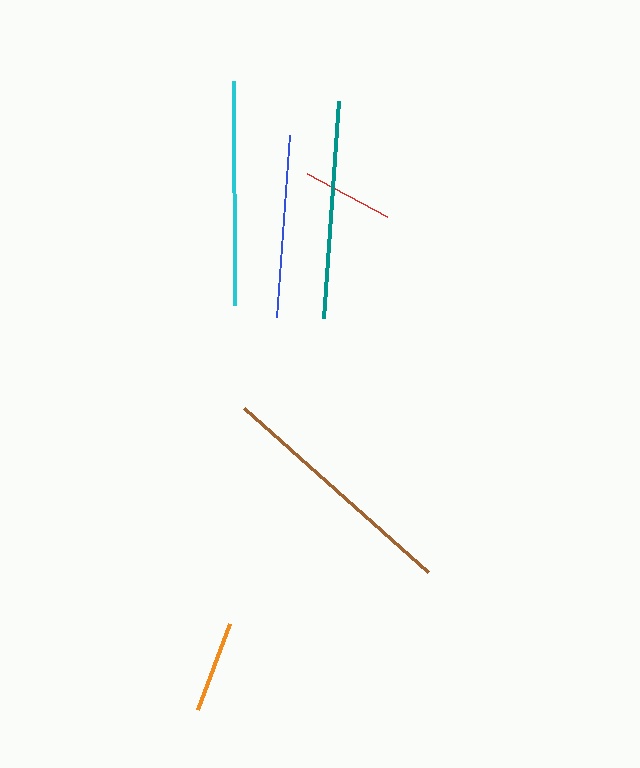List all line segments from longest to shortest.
From longest to shortest: brown, cyan, teal, blue, orange, red.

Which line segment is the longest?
The brown line is the longest at approximately 247 pixels.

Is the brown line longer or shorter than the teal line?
The brown line is longer than the teal line.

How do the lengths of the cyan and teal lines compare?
The cyan and teal lines are approximately the same length.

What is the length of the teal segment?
The teal segment is approximately 217 pixels long.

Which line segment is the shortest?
The red line is the shortest at approximately 90 pixels.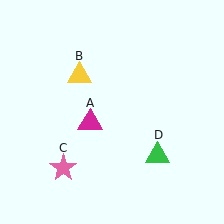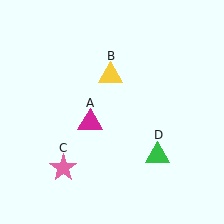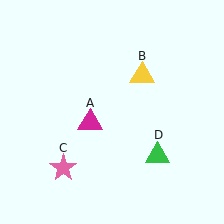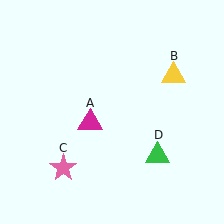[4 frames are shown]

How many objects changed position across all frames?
1 object changed position: yellow triangle (object B).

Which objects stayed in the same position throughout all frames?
Magenta triangle (object A) and pink star (object C) and green triangle (object D) remained stationary.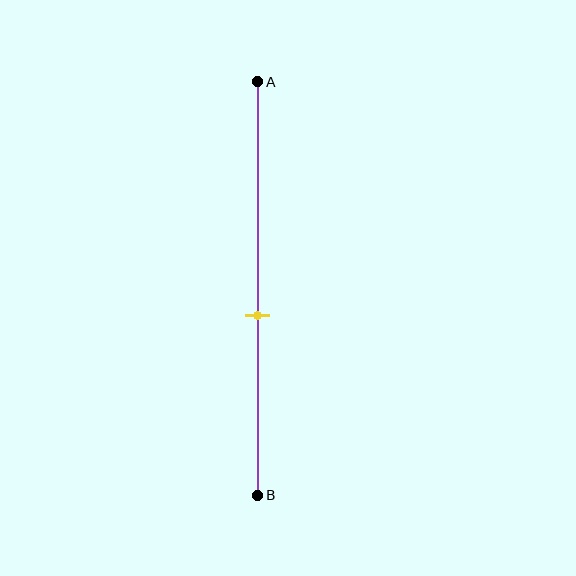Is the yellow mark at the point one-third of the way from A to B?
No, the mark is at about 55% from A, not at the 33% one-third point.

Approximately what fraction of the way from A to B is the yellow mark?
The yellow mark is approximately 55% of the way from A to B.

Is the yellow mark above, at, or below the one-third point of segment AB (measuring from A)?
The yellow mark is below the one-third point of segment AB.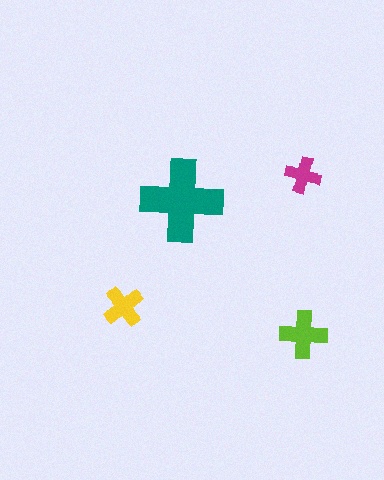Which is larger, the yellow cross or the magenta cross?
The yellow one.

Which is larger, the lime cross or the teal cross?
The teal one.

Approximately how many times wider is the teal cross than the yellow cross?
About 2 times wider.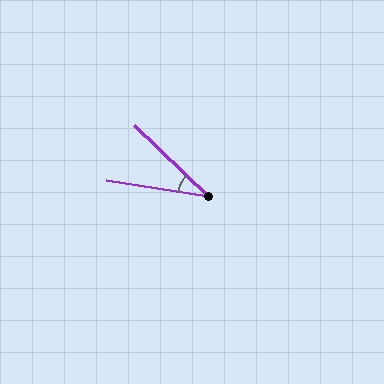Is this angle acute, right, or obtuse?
It is acute.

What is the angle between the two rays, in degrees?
Approximately 35 degrees.